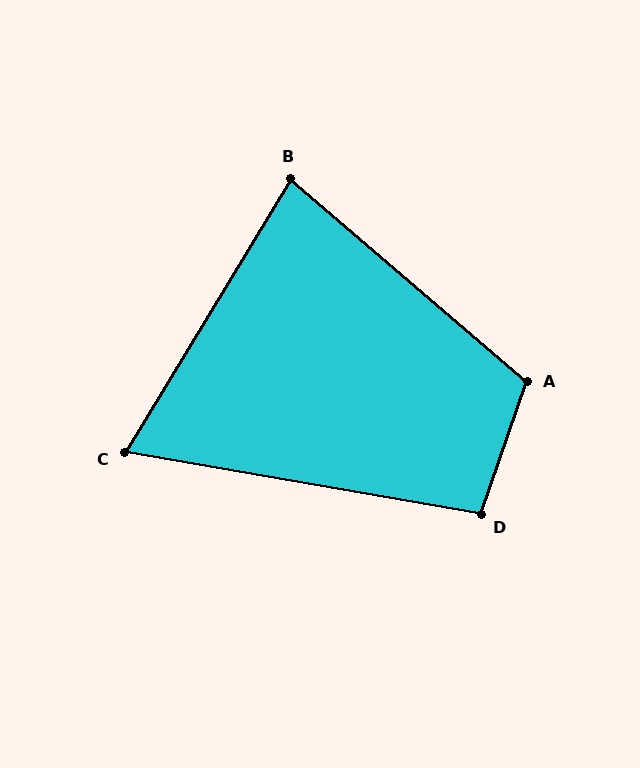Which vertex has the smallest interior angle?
C, at approximately 68 degrees.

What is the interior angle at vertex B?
Approximately 81 degrees (acute).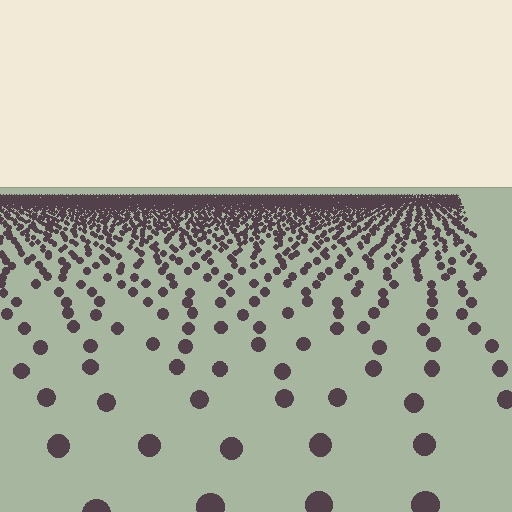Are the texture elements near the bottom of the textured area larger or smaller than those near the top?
Larger. Near the bottom, elements are closer to the viewer and appear at a bigger on-screen size.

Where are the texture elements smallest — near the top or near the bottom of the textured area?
Near the top.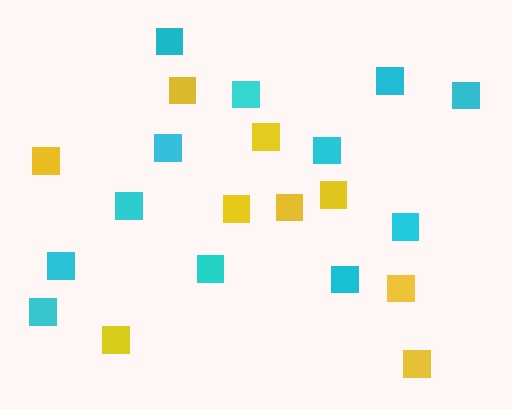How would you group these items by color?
There are 2 groups: one group of cyan squares (12) and one group of yellow squares (9).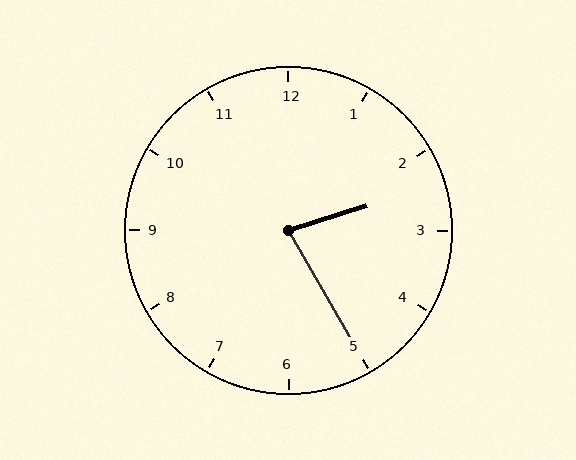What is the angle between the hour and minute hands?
Approximately 78 degrees.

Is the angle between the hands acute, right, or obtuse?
It is acute.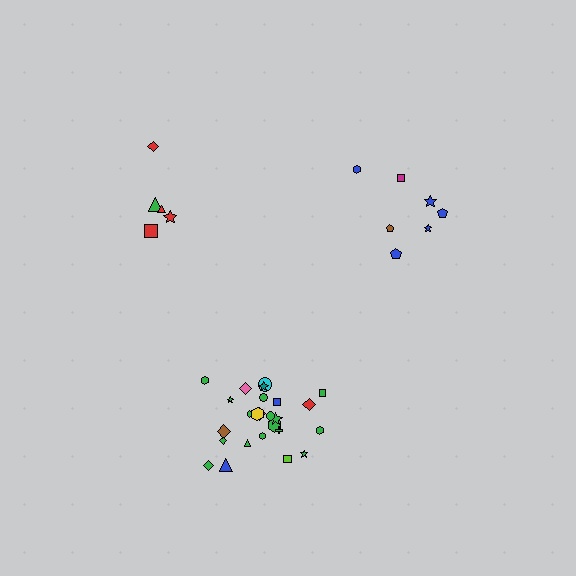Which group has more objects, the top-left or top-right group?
The top-right group.